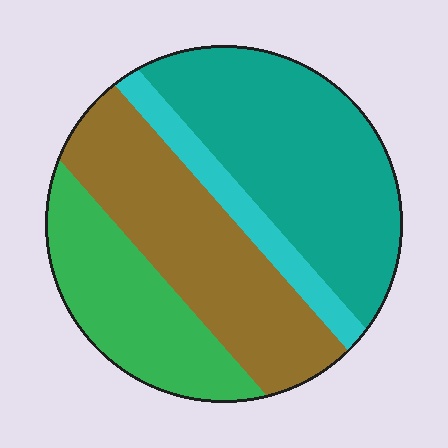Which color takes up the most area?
Teal, at roughly 35%.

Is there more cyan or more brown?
Brown.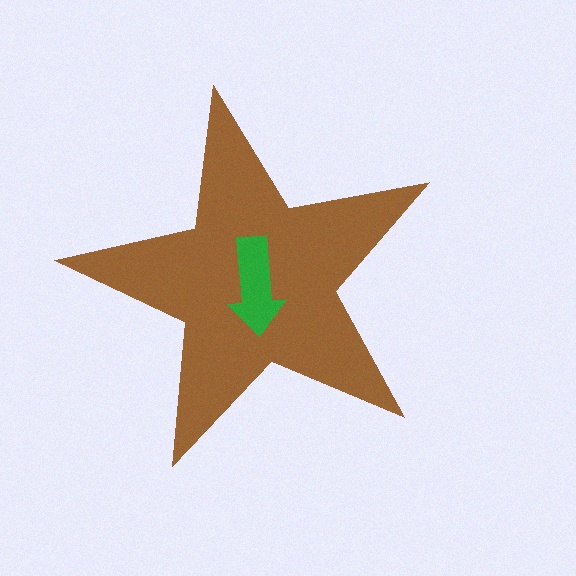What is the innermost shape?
The green arrow.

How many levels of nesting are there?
2.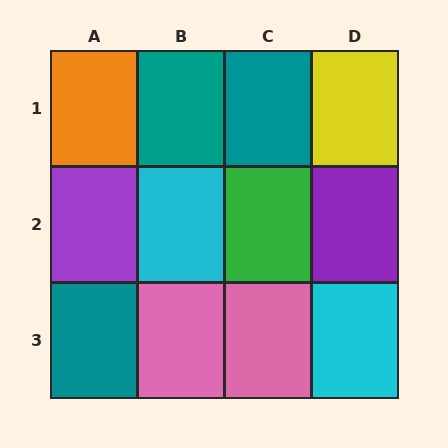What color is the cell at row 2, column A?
Purple.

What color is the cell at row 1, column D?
Yellow.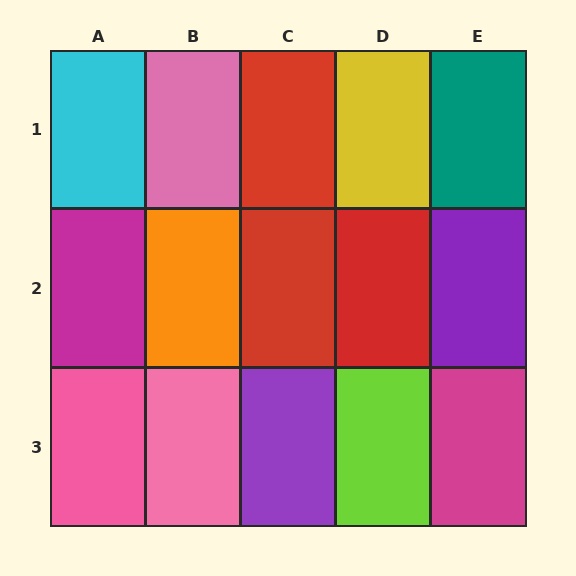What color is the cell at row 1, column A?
Cyan.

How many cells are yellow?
1 cell is yellow.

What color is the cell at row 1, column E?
Teal.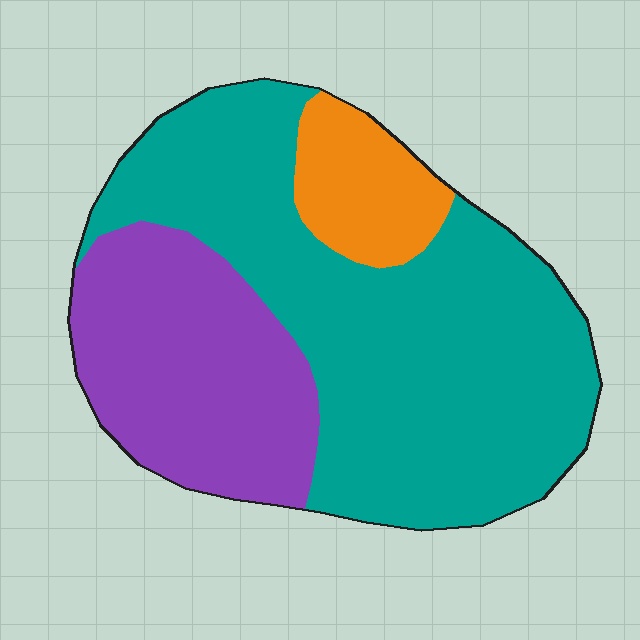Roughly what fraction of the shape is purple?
Purple takes up between a sixth and a third of the shape.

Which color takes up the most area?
Teal, at roughly 60%.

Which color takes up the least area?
Orange, at roughly 10%.